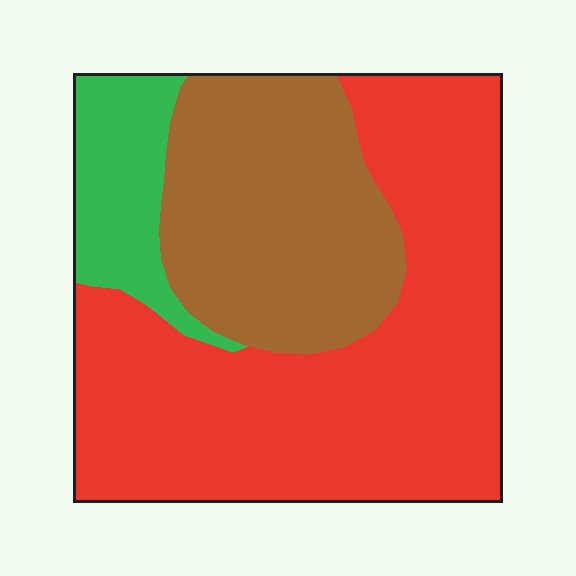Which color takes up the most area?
Red, at roughly 55%.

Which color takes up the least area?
Green, at roughly 10%.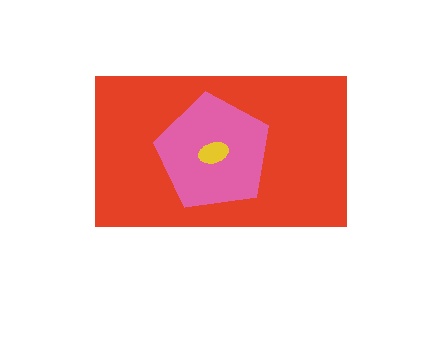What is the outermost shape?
The red rectangle.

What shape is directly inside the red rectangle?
The pink pentagon.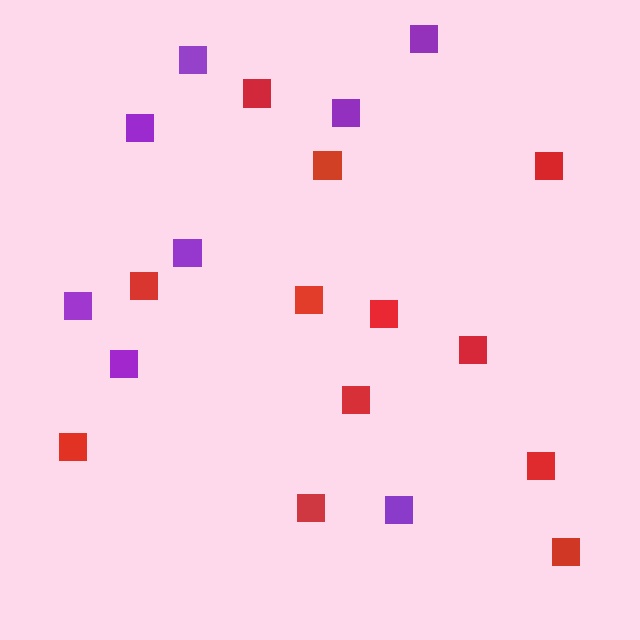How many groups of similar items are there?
There are 2 groups: one group of purple squares (8) and one group of red squares (12).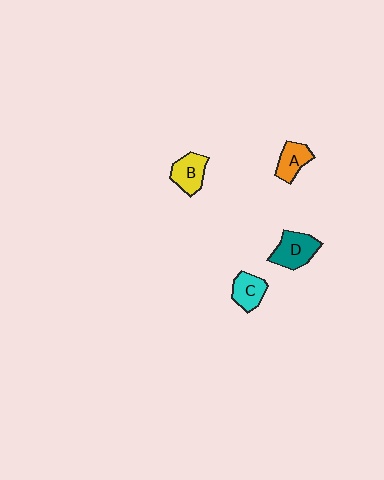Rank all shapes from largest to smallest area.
From largest to smallest: D (teal), B (yellow), C (cyan), A (orange).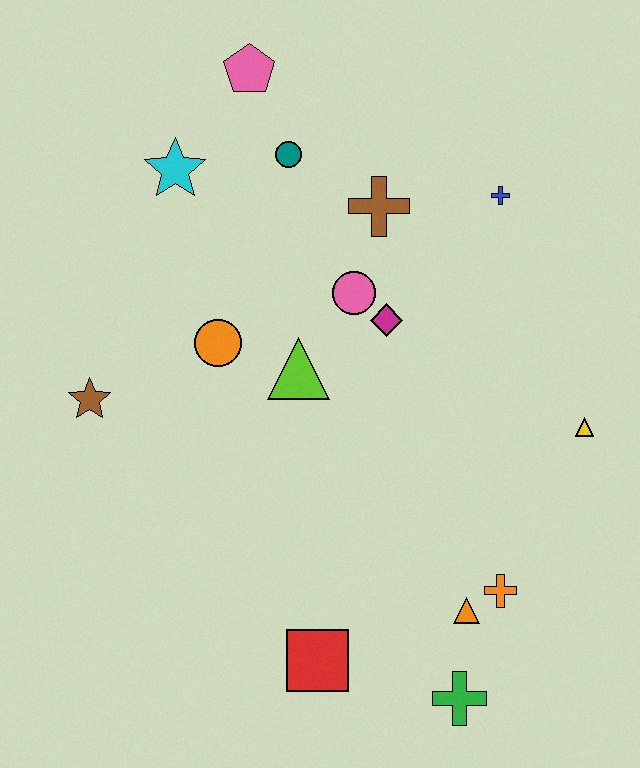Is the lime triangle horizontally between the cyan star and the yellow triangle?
Yes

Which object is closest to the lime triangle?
The orange circle is closest to the lime triangle.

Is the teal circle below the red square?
No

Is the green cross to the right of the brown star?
Yes